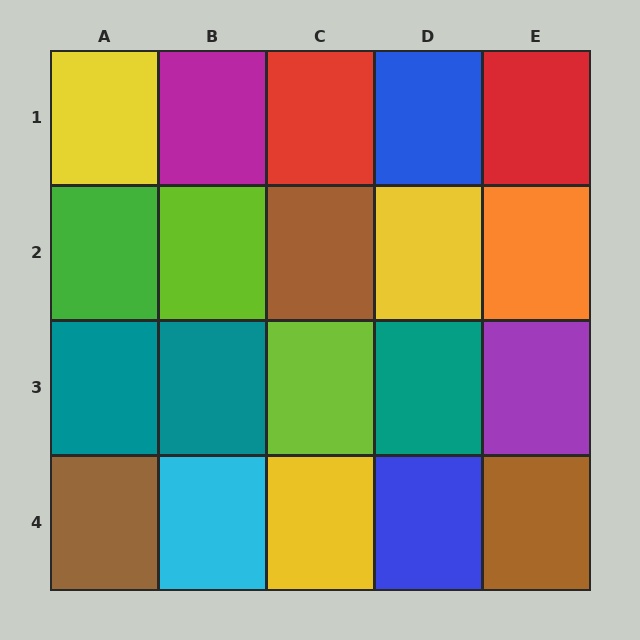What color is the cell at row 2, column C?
Brown.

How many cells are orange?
1 cell is orange.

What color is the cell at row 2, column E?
Orange.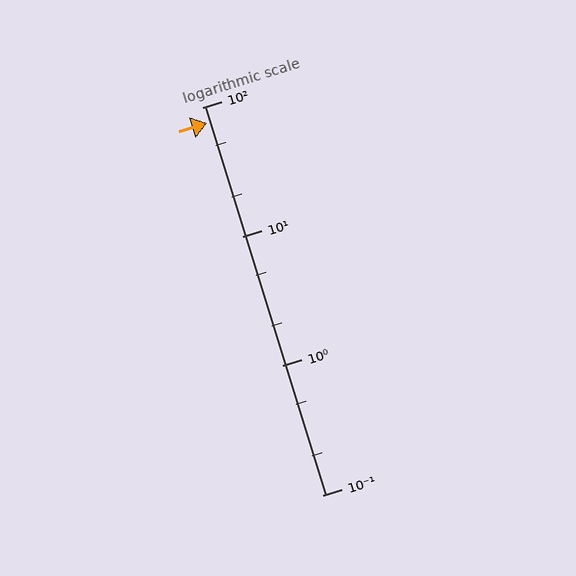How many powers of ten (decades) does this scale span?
The scale spans 3 decades, from 0.1 to 100.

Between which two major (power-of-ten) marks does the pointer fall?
The pointer is between 10 and 100.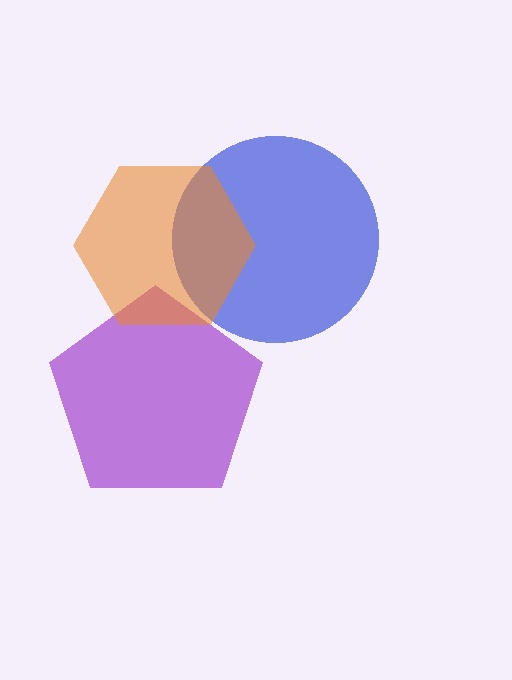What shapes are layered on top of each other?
The layered shapes are: a blue circle, a purple pentagon, an orange hexagon.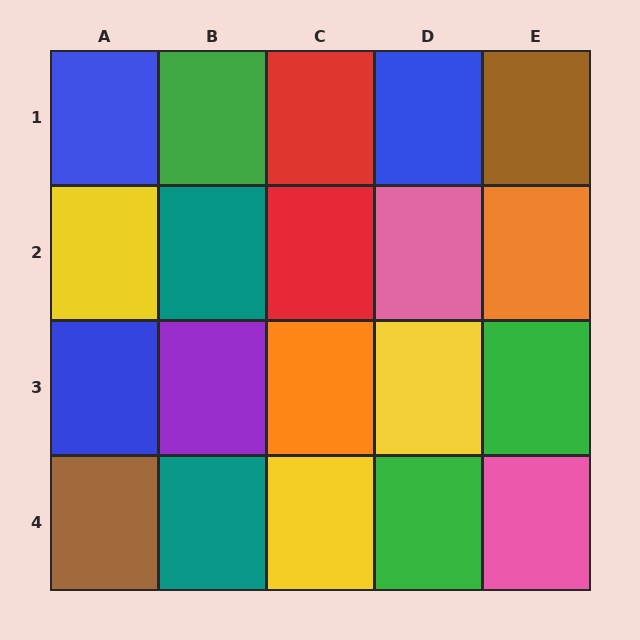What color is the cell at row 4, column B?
Teal.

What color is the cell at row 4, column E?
Pink.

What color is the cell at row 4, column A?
Brown.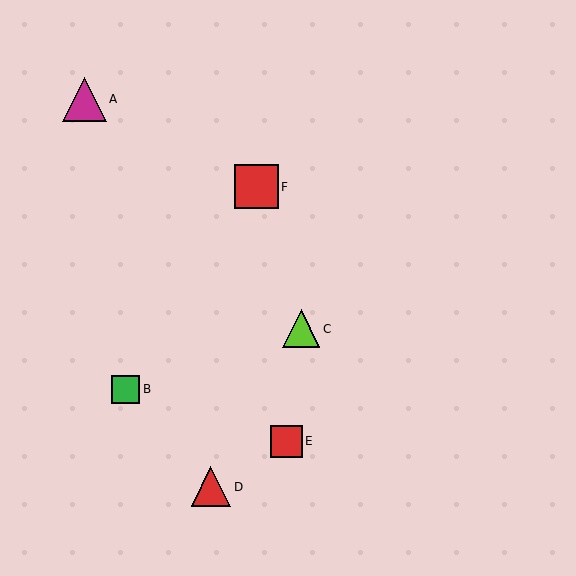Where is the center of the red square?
The center of the red square is at (287, 441).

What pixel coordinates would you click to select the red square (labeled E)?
Click at (287, 441) to select the red square E.